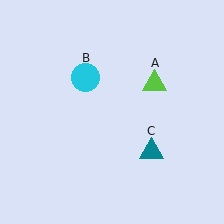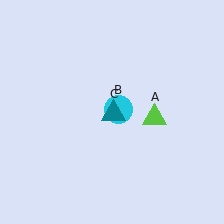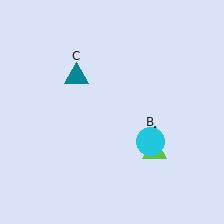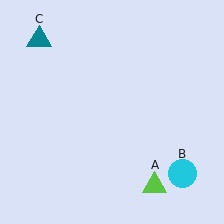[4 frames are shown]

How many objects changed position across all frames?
3 objects changed position: lime triangle (object A), cyan circle (object B), teal triangle (object C).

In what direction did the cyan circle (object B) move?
The cyan circle (object B) moved down and to the right.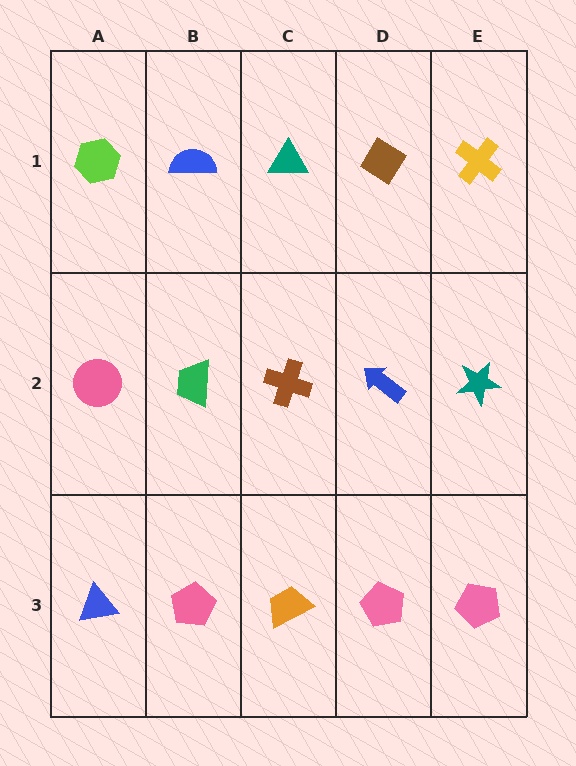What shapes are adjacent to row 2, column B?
A blue semicircle (row 1, column B), a pink pentagon (row 3, column B), a pink circle (row 2, column A), a brown cross (row 2, column C).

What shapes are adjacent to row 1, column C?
A brown cross (row 2, column C), a blue semicircle (row 1, column B), a brown diamond (row 1, column D).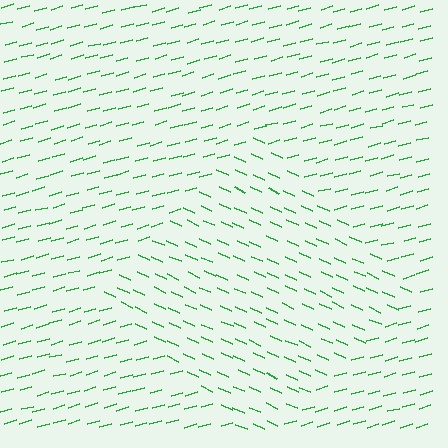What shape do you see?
I see a diamond.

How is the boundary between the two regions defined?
The boundary is defined purely by a change in line orientation (approximately 40 degrees difference). All lines are the same color and thickness.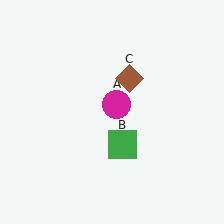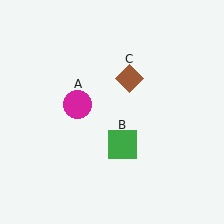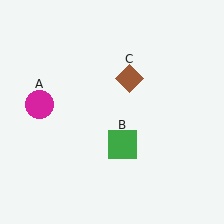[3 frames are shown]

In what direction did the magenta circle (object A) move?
The magenta circle (object A) moved left.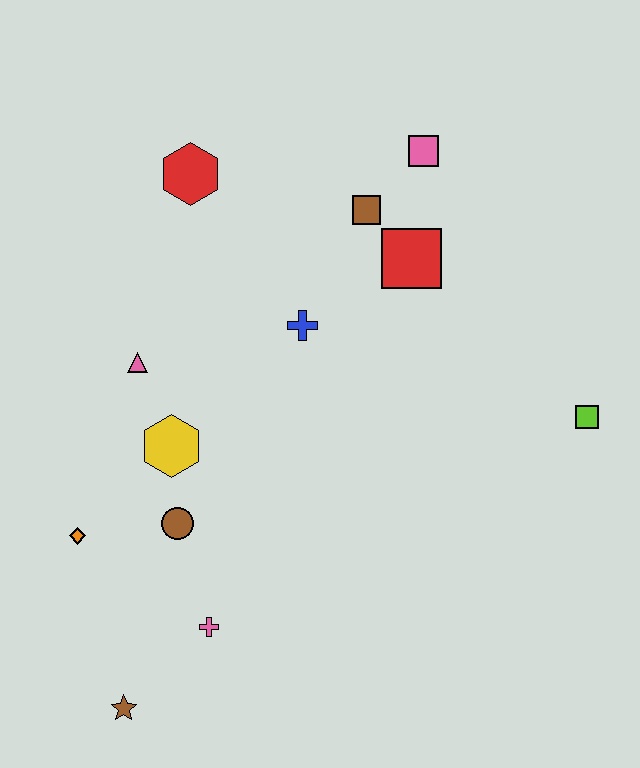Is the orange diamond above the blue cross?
No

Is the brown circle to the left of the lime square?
Yes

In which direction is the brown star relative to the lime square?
The brown star is to the left of the lime square.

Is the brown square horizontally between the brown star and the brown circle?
No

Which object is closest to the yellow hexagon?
The brown circle is closest to the yellow hexagon.